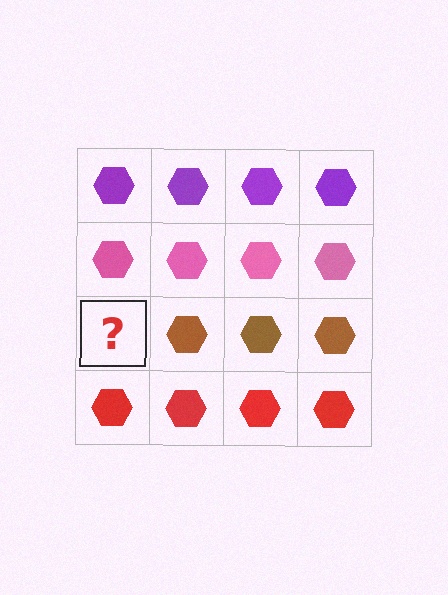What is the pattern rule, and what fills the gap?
The rule is that each row has a consistent color. The gap should be filled with a brown hexagon.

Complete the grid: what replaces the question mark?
The question mark should be replaced with a brown hexagon.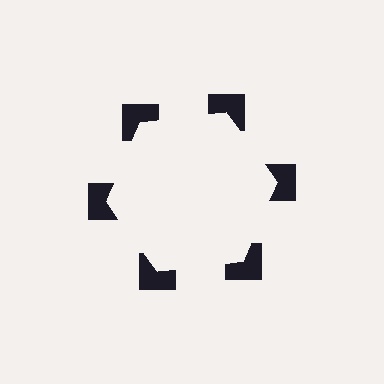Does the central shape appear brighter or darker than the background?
It typically appears slightly brighter than the background, even though no actual brightness change is drawn.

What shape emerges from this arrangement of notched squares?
An illusory hexagon — its edges are inferred from the aligned wedge cuts in the notched squares, not physically drawn.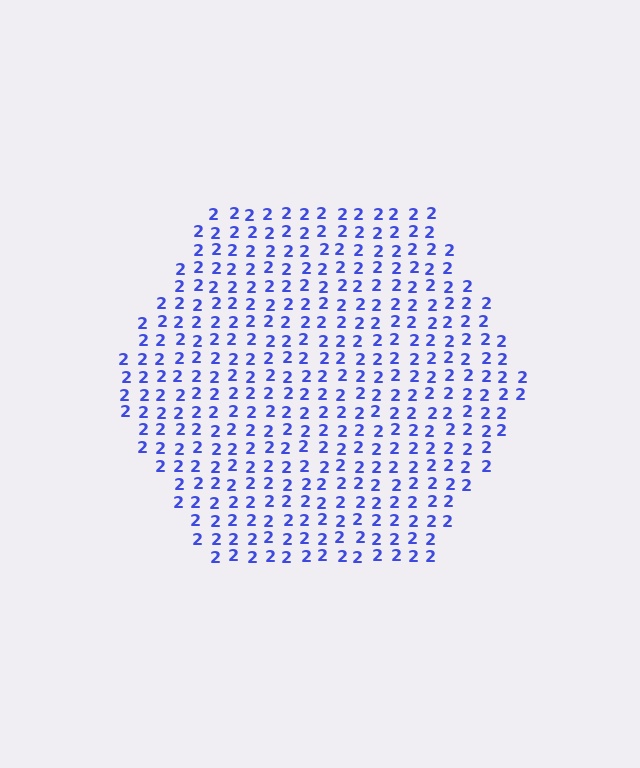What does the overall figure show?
The overall figure shows a hexagon.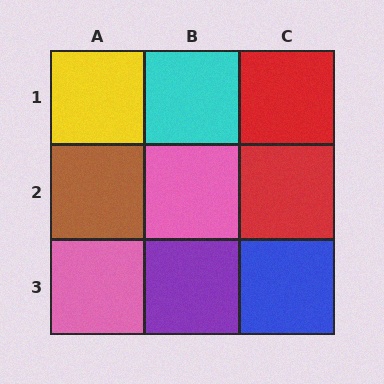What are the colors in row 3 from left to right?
Pink, purple, blue.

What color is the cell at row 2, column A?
Brown.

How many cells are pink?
2 cells are pink.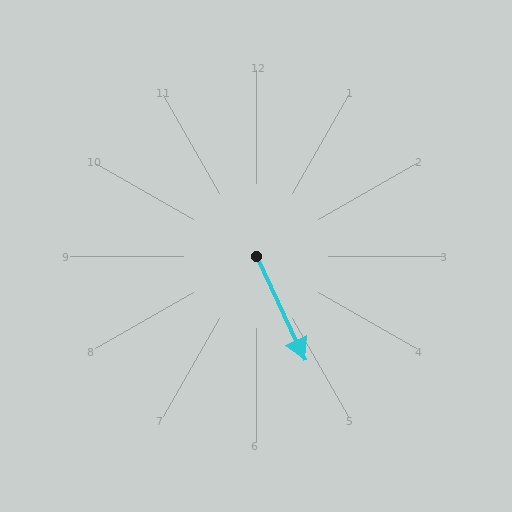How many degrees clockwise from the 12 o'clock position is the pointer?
Approximately 155 degrees.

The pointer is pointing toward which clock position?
Roughly 5 o'clock.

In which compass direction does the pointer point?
Southeast.